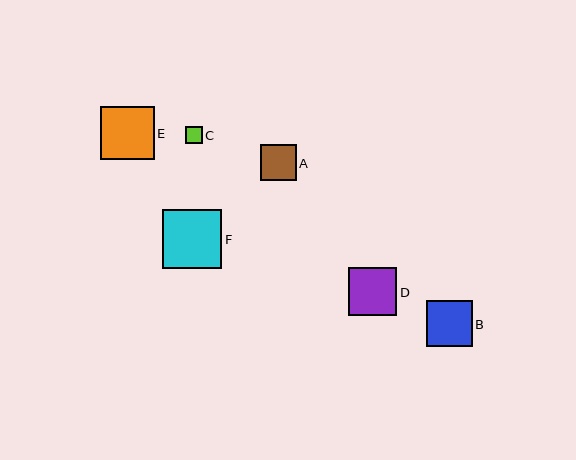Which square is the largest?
Square F is the largest with a size of approximately 59 pixels.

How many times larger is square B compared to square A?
Square B is approximately 1.3 times the size of square A.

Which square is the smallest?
Square C is the smallest with a size of approximately 16 pixels.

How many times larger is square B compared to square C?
Square B is approximately 2.8 times the size of square C.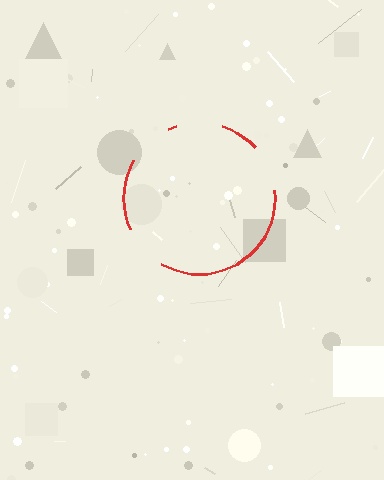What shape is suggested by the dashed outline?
The dashed outline suggests a circle.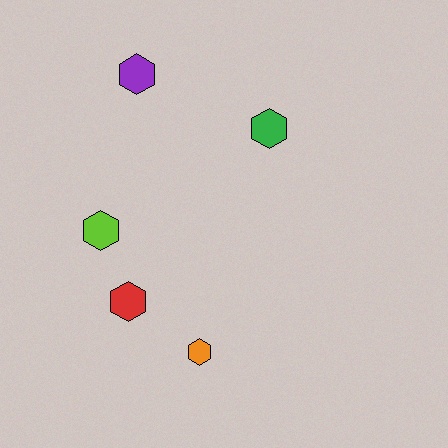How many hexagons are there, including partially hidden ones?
There are 5 hexagons.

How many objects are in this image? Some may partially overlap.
There are 5 objects.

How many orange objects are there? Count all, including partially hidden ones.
There is 1 orange object.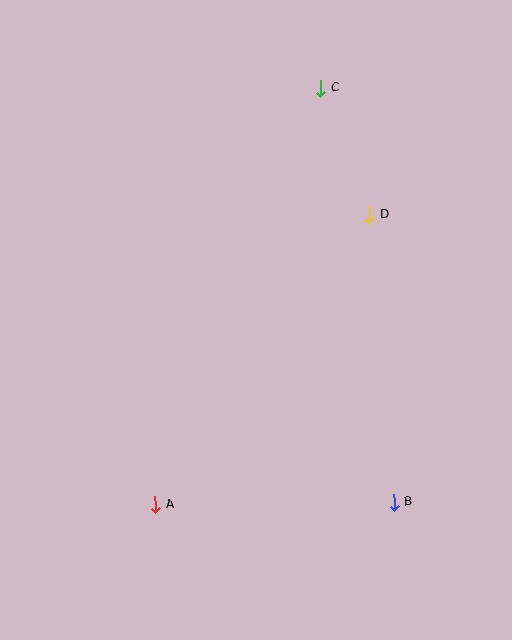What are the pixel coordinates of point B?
Point B is at (394, 502).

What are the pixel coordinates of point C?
Point C is at (321, 88).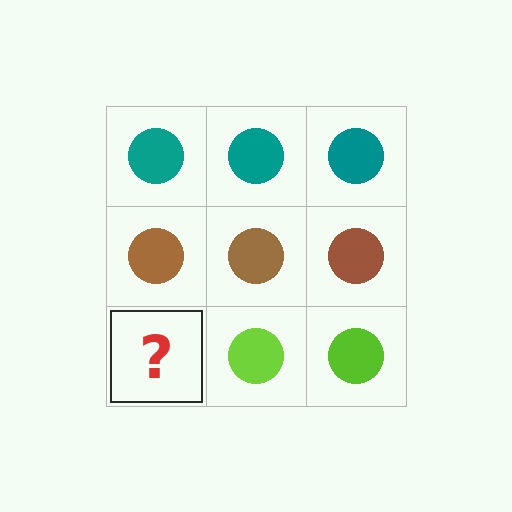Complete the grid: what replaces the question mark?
The question mark should be replaced with a lime circle.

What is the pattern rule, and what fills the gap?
The rule is that each row has a consistent color. The gap should be filled with a lime circle.